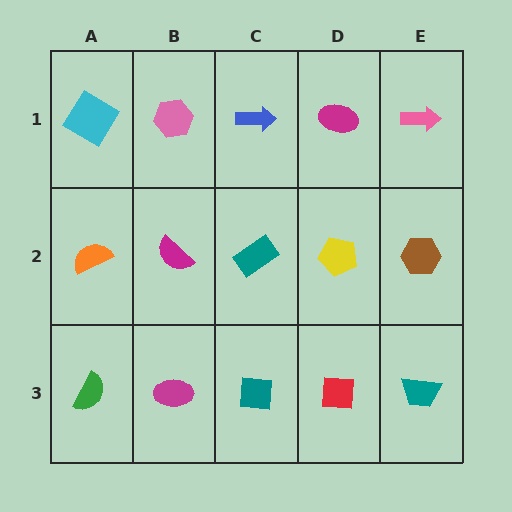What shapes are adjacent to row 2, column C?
A blue arrow (row 1, column C), a teal square (row 3, column C), a magenta semicircle (row 2, column B), a yellow pentagon (row 2, column D).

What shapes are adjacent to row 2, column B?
A pink hexagon (row 1, column B), a magenta ellipse (row 3, column B), an orange semicircle (row 2, column A), a teal rectangle (row 2, column C).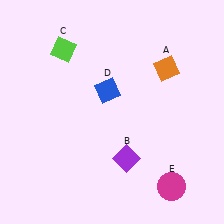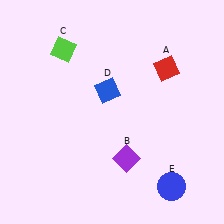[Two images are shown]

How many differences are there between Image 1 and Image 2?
There are 2 differences between the two images.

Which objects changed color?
A changed from orange to red. E changed from magenta to blue.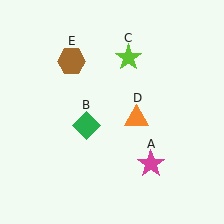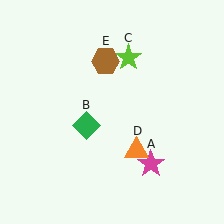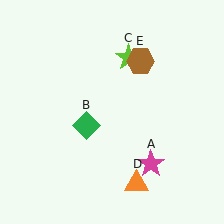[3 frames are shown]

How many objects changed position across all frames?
2 objects changed position: orange triangle (object D), brown hexagon (object E).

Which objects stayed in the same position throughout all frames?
Magenta star (object A) and green diamond (object B) and lime star (object C) remained stationary.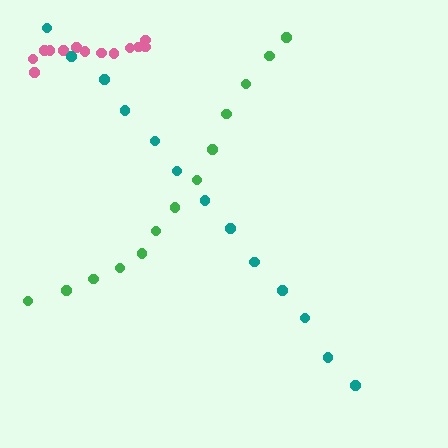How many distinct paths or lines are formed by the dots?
There are 3 distinct paths.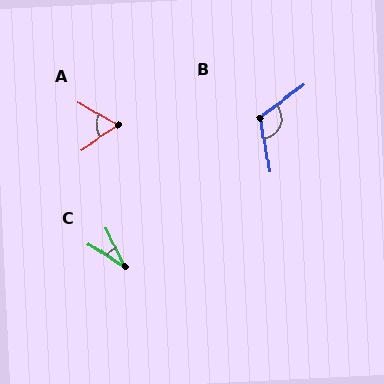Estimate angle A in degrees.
Approximately 64 degrees.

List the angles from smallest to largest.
C (30°), A (64°), B (116°).